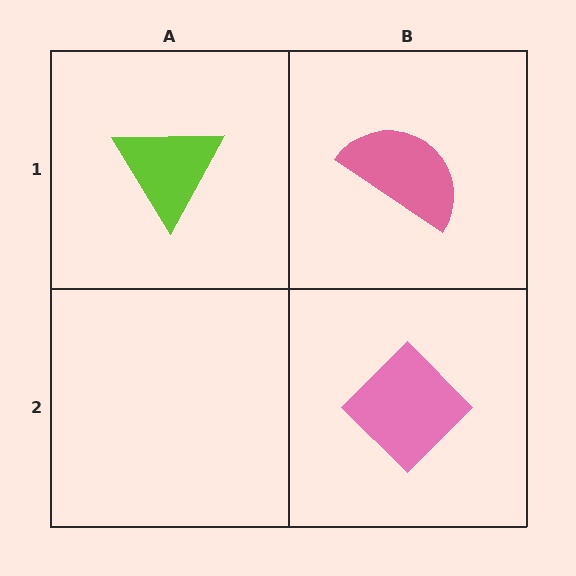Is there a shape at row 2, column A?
No, that cell is empty.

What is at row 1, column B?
A pink semicircle.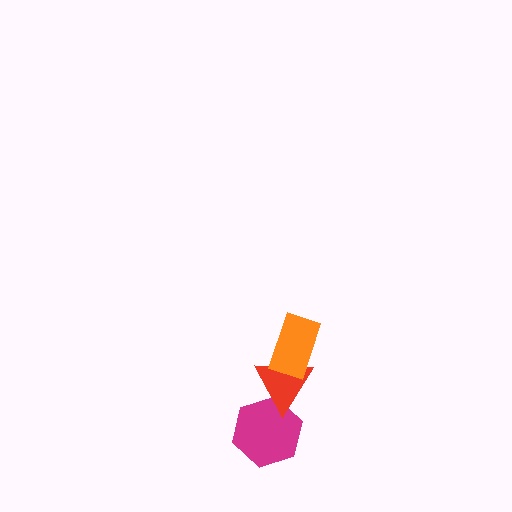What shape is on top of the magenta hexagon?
The red triangle is on top of the magenta hexagon.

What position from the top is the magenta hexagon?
The magenta hexagon is 3rd from the top.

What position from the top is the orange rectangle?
The orange rectangle is 1st from the top.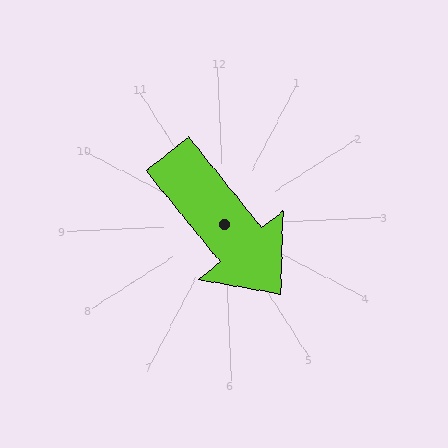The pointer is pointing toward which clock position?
Roughly 5 o'clock.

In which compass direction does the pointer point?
Southeast.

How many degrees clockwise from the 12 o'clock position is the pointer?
Approximately 144 degrees.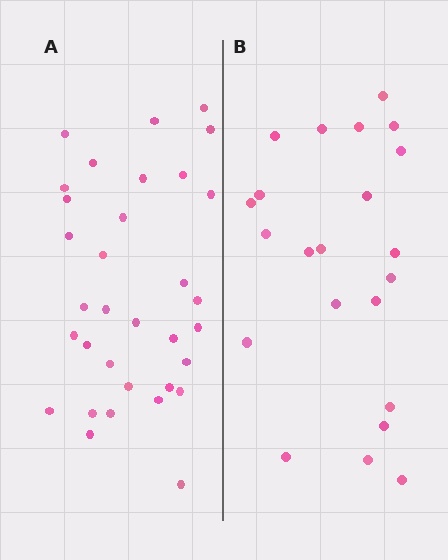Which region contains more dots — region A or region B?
Region A (the left region) has more dots.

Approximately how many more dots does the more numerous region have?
Region A has roughly 12 or so more dots than region B.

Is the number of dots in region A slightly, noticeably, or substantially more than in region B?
Region A has substantially more. The ratio is roughly 1.5 to 1.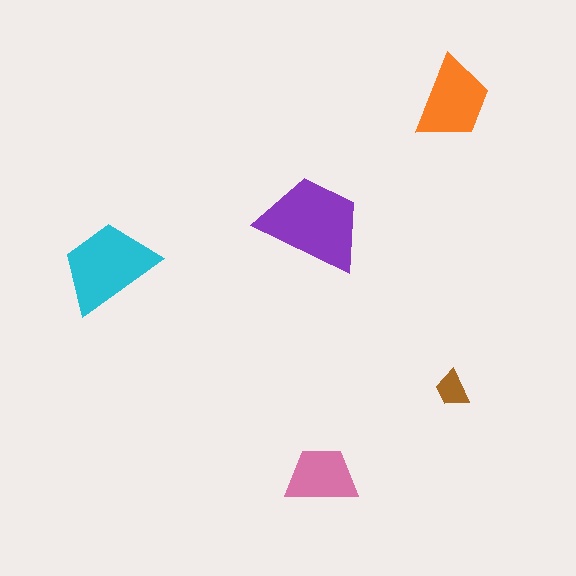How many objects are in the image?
There are 5 objects in the image.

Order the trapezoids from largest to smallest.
the purple one, the cyan one, the orange one, the pink one, the brown one.